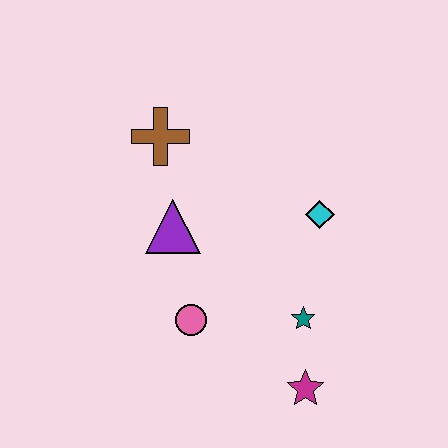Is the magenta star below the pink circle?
Yes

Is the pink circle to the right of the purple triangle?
Yes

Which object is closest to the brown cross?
The purple triangle is closest to the brown cross.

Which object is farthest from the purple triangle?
The magenta star is farthest from the purple triangle.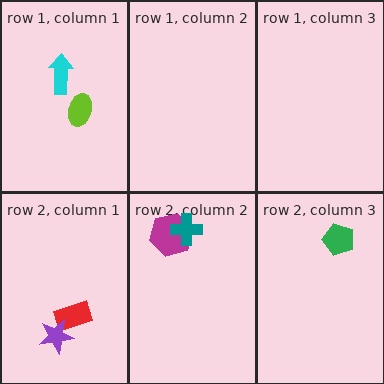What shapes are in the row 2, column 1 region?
The red rectangle, the purple star.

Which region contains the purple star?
The row 2, column 1 region.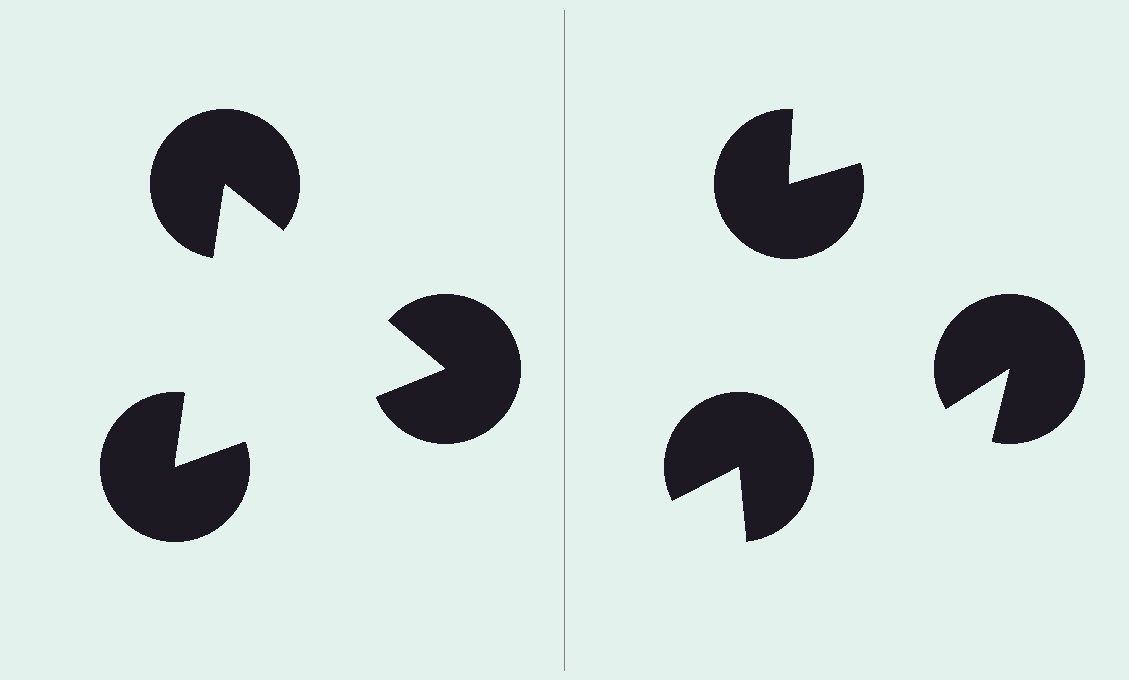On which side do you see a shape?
An illusory triangle appears on the left side. On the right side the wedge cuts are rotated, so no coherent shape forms.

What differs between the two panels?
The pac-man discs are positioned identically on both sides; only the wedge orientations differ. On the left they align to a triangle; on the right they are misaligned.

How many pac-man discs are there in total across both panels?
6 — 3 on each side.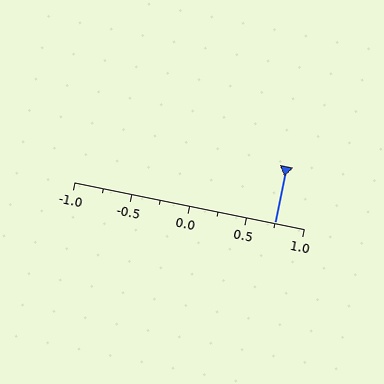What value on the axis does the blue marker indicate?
The marker indicates approximately 0.75.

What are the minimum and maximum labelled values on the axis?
The axis runs from -1.0 to 1.0.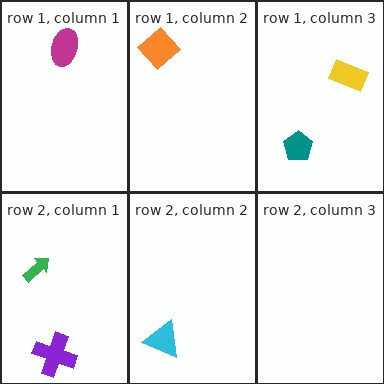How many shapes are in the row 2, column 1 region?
2.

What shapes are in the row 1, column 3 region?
The teal pentagon, the yellow rectangle.